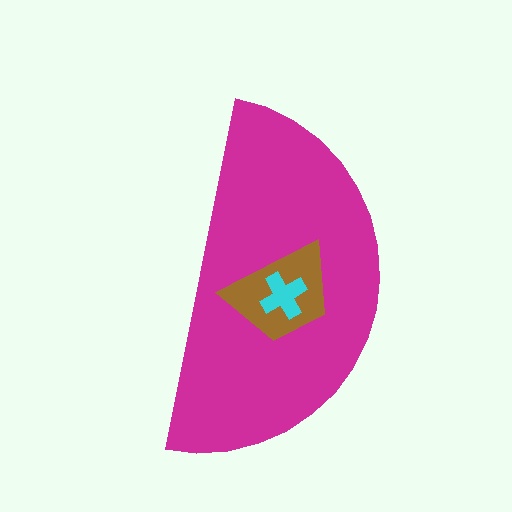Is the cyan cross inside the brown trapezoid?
Yes.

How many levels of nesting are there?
3.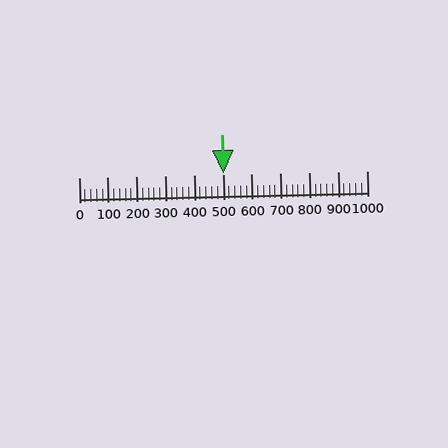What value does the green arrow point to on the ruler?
The green arrow points to approximately 503.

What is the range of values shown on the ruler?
The ruler shows values from 0 to 1000.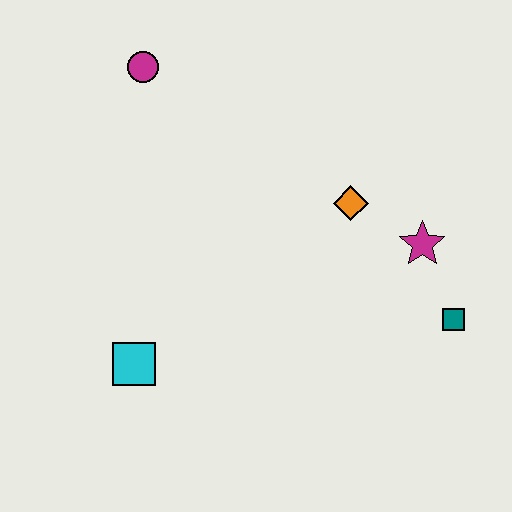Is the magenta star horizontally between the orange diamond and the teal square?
Yes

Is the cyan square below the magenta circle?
Yes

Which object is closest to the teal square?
The magenta star is closest to the teal square.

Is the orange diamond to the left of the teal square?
Yes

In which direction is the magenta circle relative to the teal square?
The magenta circle is to the left of the teal square.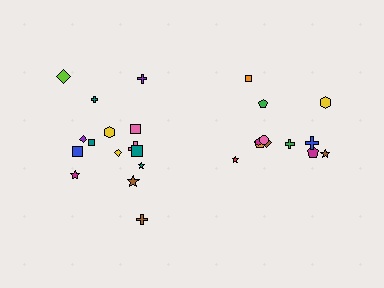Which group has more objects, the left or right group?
The left group.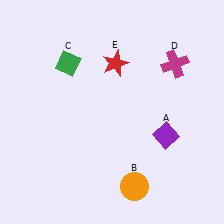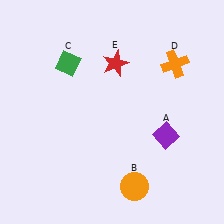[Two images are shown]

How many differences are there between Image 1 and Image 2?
There is 1 difference between the two images.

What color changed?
The cross (D) changed from magenta in Image 1 to orange in Image 2.